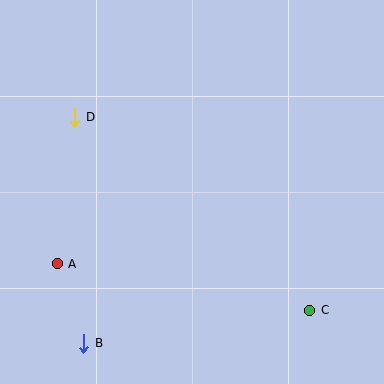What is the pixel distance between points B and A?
The distance between B and A is 84 pixels.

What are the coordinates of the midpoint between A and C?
The midpoint between A and C is at (183, 287).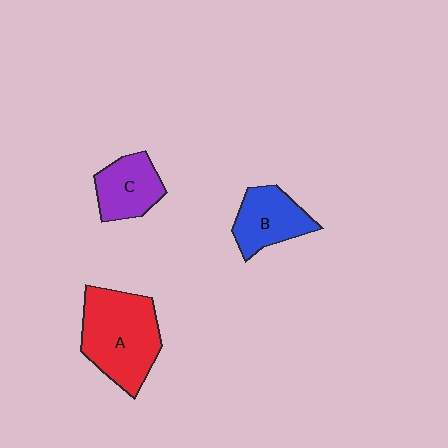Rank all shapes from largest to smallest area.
From largest to smallest: A (red), B (blue), C (purple).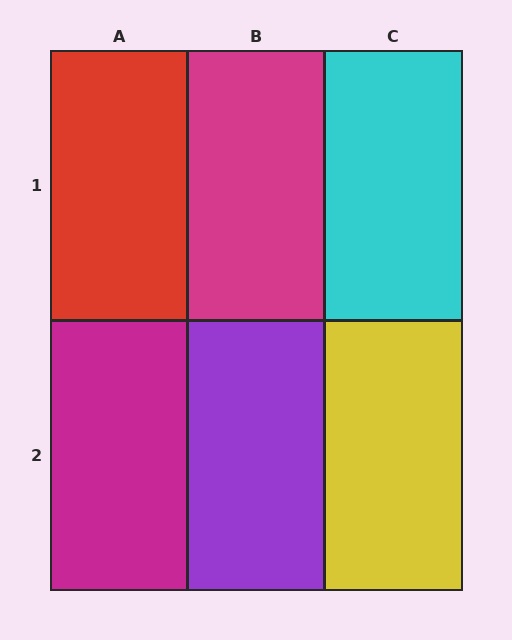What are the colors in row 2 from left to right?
Magenta, purple, yellow.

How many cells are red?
1 cell is red.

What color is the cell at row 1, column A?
Red.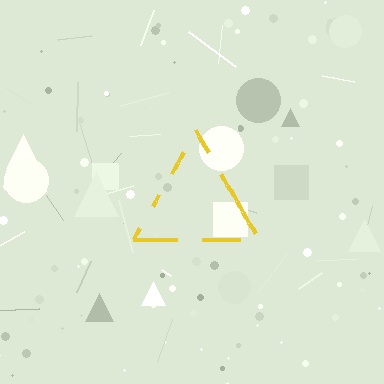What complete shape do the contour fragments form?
The contour fragments form a triangle.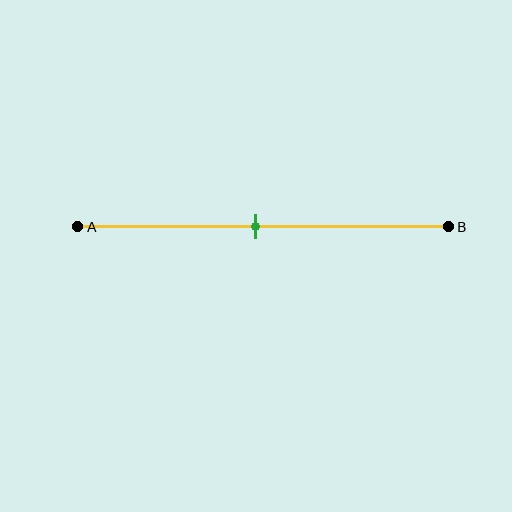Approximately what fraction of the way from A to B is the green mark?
The green mark is approximately 50% of the way from A to B.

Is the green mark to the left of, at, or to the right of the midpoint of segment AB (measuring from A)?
The green mark is approximately at the midpoint of segment AB.